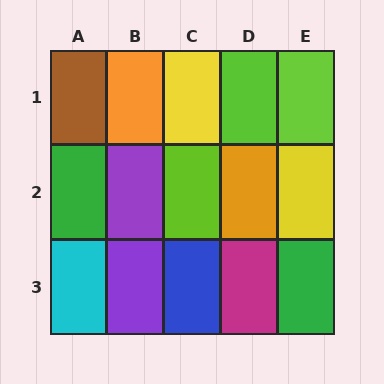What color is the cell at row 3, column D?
Magenta.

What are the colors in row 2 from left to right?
Green, purple, lime, orange, yellow.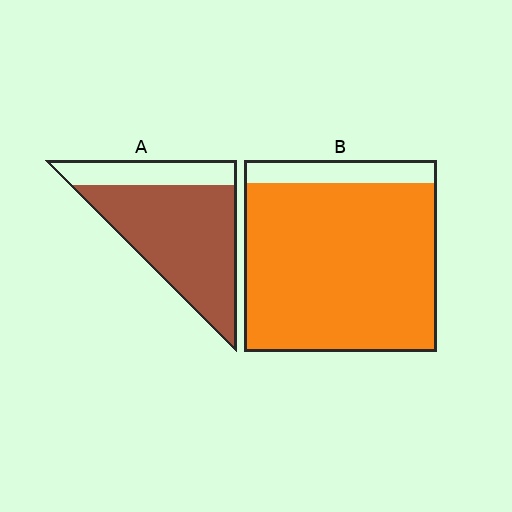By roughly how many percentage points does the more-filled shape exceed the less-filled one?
By roughly 10 percentage points (B over A).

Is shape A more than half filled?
Yes.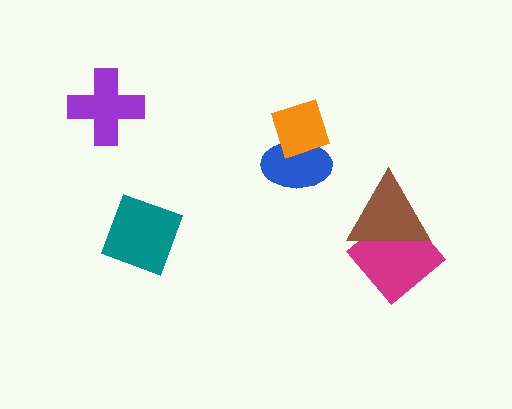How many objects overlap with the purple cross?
0 objects overlap with the purple cross.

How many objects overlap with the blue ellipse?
1 object overlaps with the blue ellipse.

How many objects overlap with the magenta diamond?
1 object overlaps with the magenta diamond.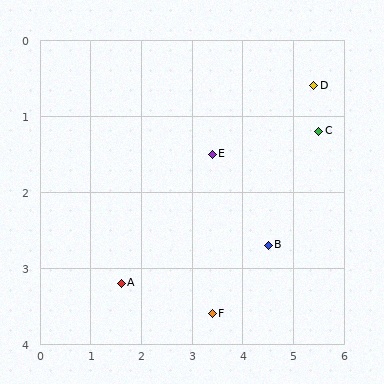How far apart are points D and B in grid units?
Points D and B are about 2.3 grid units apart.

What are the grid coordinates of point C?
Point C is at approximately (5.5, 1.2).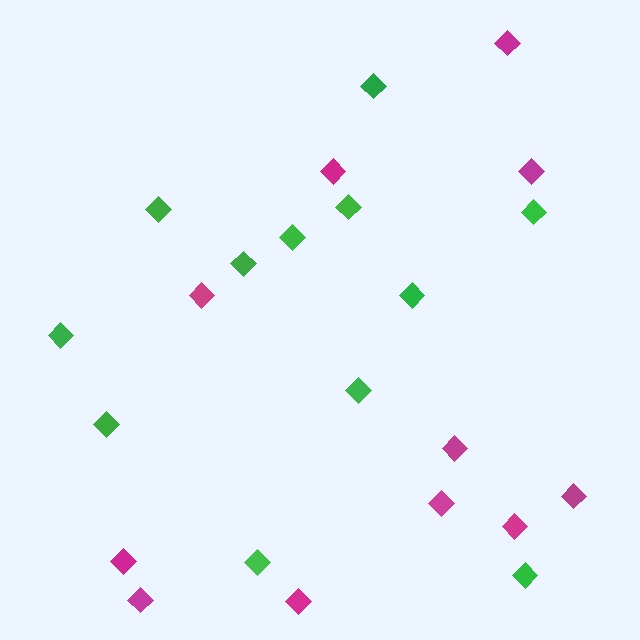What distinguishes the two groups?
There are 2 groups: one group of green diamonds (12) and one group of magenta diamonds (11).